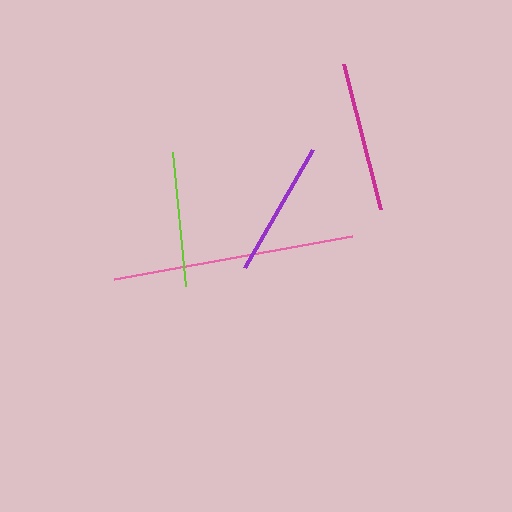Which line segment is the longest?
The pink line is the longest at approximately 242 pixels.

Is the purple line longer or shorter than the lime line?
The purple line is longer than the lime line.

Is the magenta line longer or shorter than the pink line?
The pink line is longer than the magenta line.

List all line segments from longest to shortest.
From longest to shortest: pink, magenta, purple, lime.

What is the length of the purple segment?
The purple segment is approximately 137 pixels long.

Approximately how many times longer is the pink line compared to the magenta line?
The pink line is approximately 1.6 times the length of the magenta line.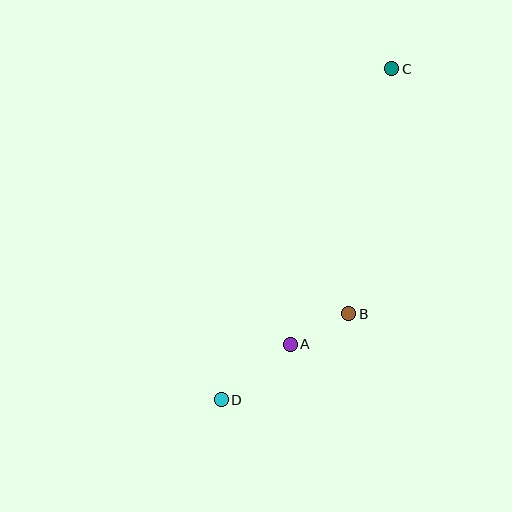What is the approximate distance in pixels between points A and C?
The distance between A and C is approximately 294 pixels.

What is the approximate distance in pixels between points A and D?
The distance between A and D is approximately 88 pixels.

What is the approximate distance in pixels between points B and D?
The distance between B and D is approximately 154 pixels.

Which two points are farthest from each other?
Points C and D are farthest from each other.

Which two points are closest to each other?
Points A and B are closest to each other.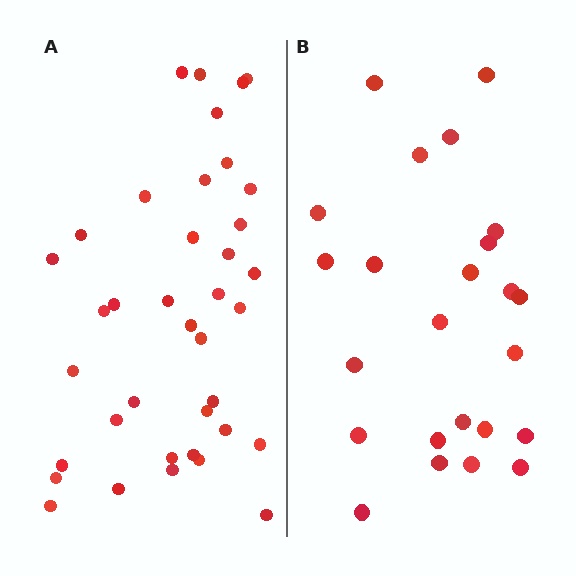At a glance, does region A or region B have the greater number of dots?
Region A (the left region) has more dots.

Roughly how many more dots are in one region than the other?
Region A has approximately 15 more dots than region B.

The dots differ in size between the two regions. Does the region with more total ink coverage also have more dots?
No. Region B has more total ink coverage because its dots are larger, but region A actually contains more individual dots. Total area can be misleading — the number of items is what matters here.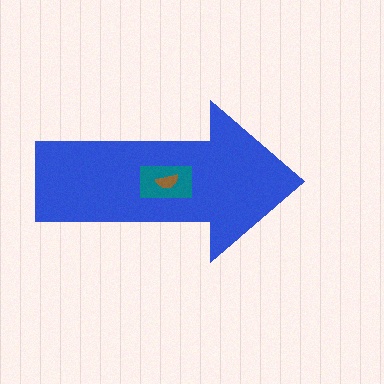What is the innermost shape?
The brown semicircle.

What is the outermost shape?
The blue arrow.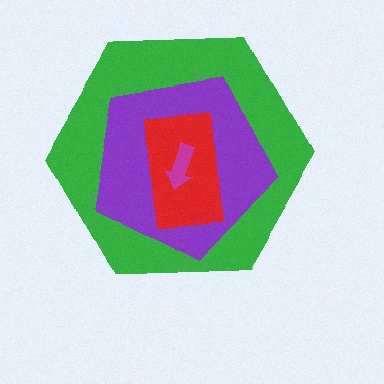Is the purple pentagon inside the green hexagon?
Yes.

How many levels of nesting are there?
4.